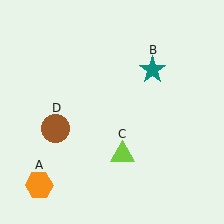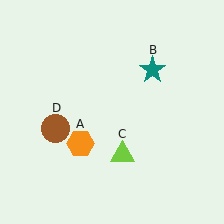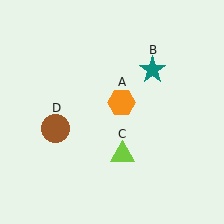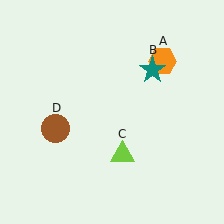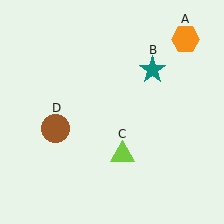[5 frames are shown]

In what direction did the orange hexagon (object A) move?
The orange hexagon (object A) moved up and to the right.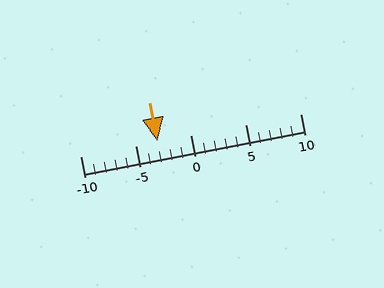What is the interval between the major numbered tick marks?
The major tick marks are spaced 5 units apart.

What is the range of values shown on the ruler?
The ruler shows values from -10 to 10.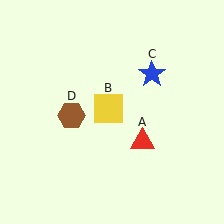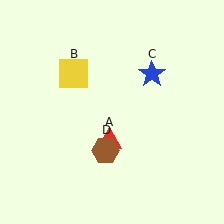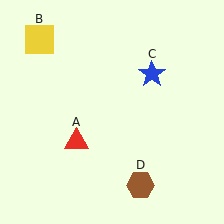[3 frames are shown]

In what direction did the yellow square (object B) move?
The yellow square (object B) moved up and to the left.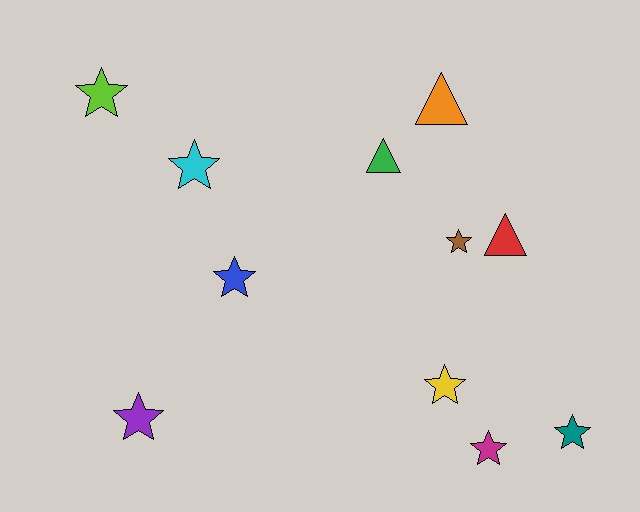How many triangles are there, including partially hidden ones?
There are 3 triangles.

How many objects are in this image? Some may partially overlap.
There are 11 objects.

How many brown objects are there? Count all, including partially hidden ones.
There is 1 brown object.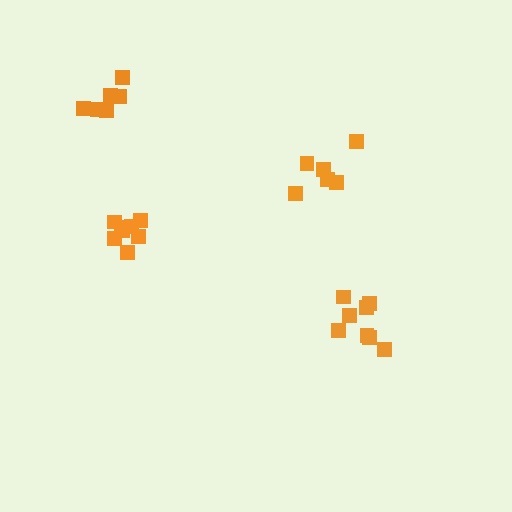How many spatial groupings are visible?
There are 4 spatial groupings.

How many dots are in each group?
Group 1: 6 dots, Group 2: 8 dots, Group 3: 8 dots, Group 4: 6 dots (28 total).